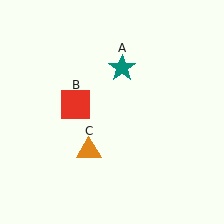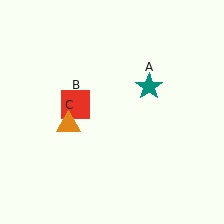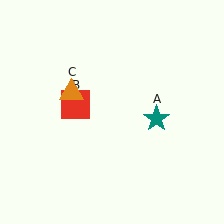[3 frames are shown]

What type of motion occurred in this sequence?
The teal star (object A), orange triangle (object C) rotated clockwise around the center of the scene.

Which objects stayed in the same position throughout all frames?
Red square (object B) remained stationary.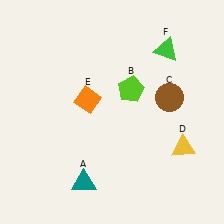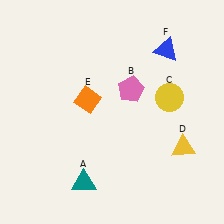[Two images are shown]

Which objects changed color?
B changed from lime to pink. C changed from brown to yellow. F changed from green to blue.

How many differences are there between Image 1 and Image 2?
There are 3 differences between the two images.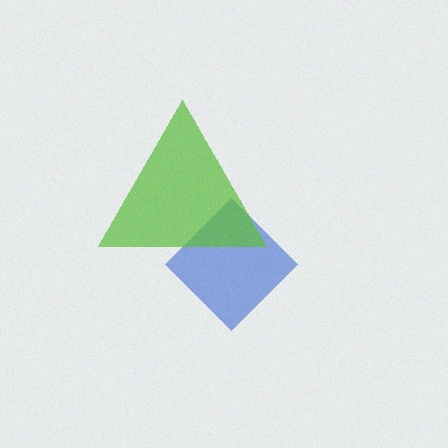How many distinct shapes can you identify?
There are 2 distinct shapes: a blue diamond, a lime triangle.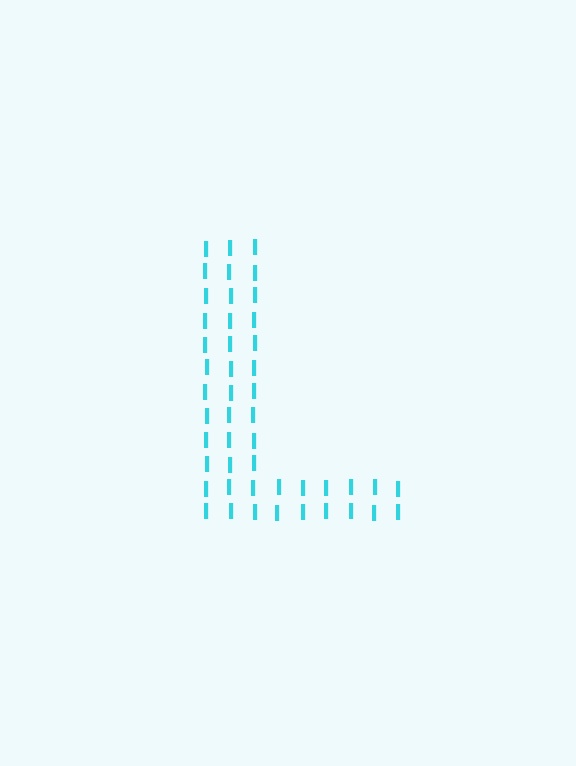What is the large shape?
The large shape is the letter L.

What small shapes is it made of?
It is made of small letter I's.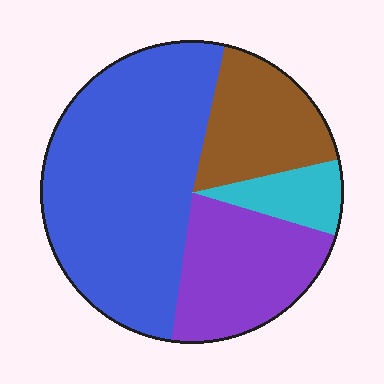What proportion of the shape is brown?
Brown covers 18% of the shape.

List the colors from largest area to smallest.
From largest to smallest: blue, purple, brown, cyan.